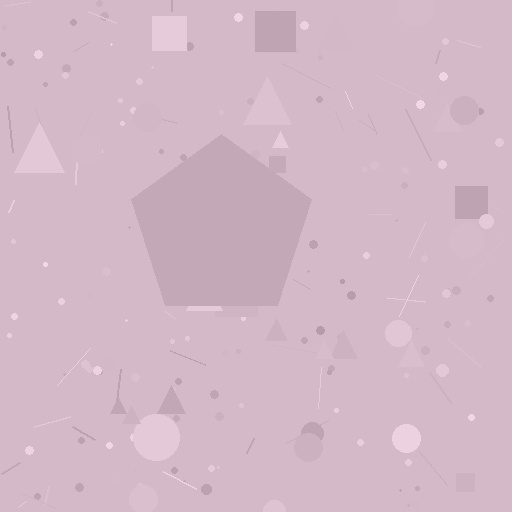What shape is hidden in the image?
A pentagon is hidden in the image.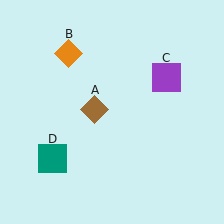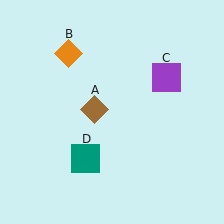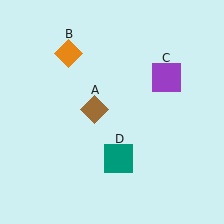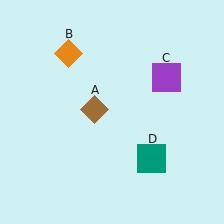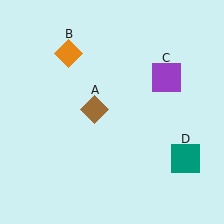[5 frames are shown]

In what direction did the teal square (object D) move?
The teal square (object D) moved right.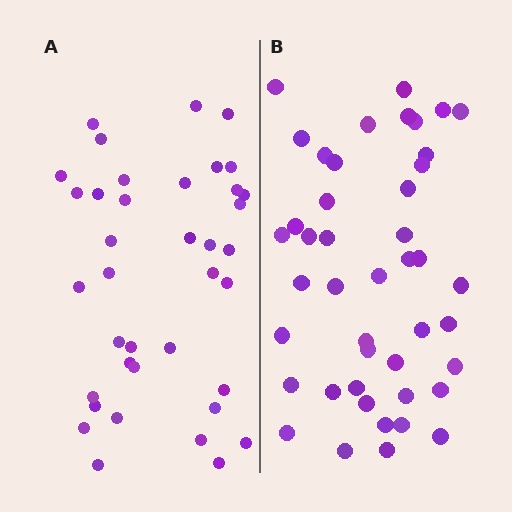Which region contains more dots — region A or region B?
Region B (the right region) has more dots.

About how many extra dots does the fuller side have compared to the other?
Region B has about 6 more dots than region A.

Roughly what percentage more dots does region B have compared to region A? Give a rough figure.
About 15% more.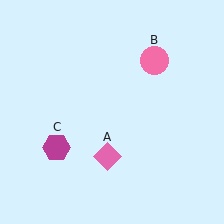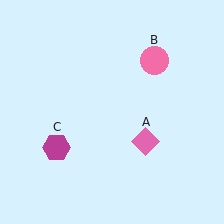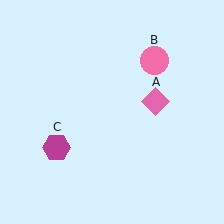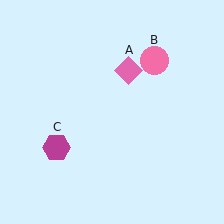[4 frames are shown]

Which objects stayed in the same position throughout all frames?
Pink circle (object B) and magenta hexagon (object C) remained stationary.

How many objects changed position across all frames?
1 object changed position: pink diamond (object A).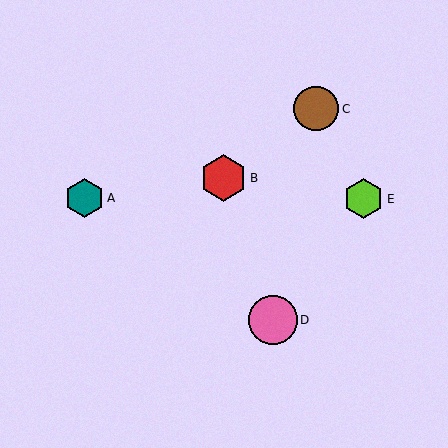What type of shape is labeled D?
Shape D is a pink circle.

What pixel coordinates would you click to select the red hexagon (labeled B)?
Click at (224, 178) to select the red hexagon B.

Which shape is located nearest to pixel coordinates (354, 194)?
The lime hexagon (labeled E) at (364, 199) is nearest to that location.